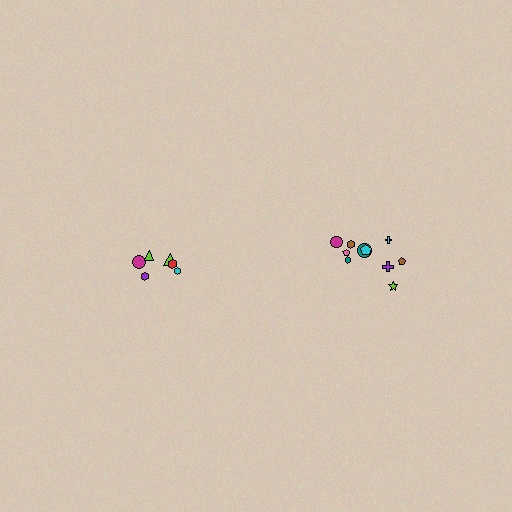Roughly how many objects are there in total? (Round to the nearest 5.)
Roughly 15 objects in total.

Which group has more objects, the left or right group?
The right group.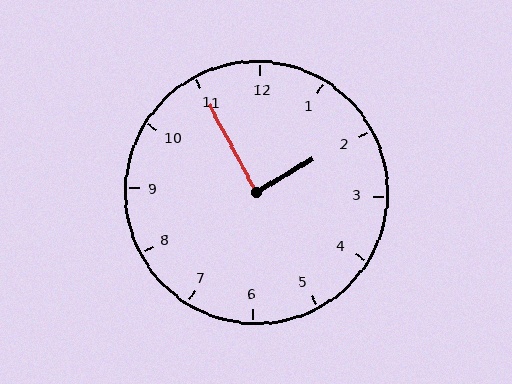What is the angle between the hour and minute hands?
Approximately 88 degrees.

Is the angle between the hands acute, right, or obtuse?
It is right.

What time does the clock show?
1:55.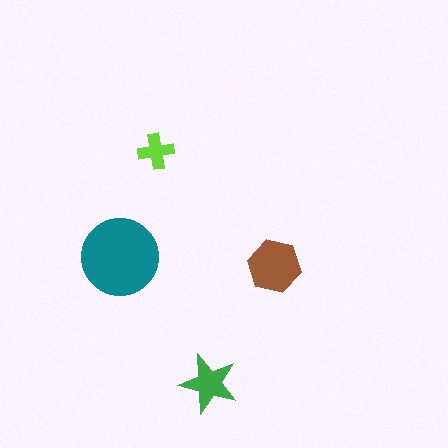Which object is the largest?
The teal circle.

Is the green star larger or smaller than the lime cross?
Larger.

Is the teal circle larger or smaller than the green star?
Larger.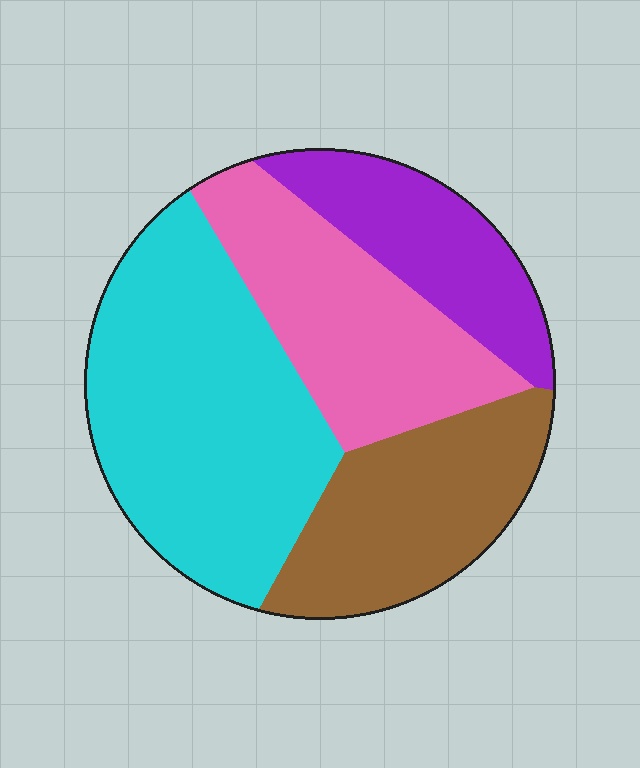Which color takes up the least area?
Purple, at roughly 15%.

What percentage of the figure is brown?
Brown takes up about one fifth (1/5) of the figure.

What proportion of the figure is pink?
Pink takes up about one quarter (1/4) of the figure.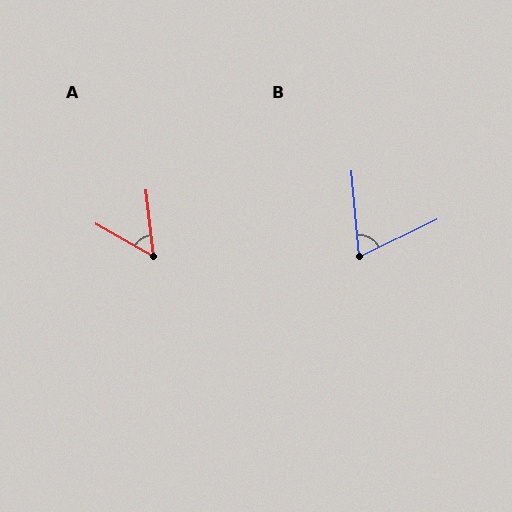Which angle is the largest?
B, at approximately 70 degrees.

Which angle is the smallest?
A, at approximately 54 degrees.